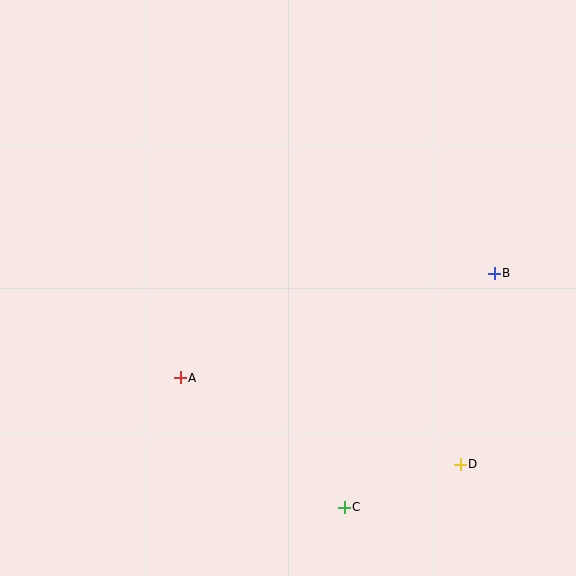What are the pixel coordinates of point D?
Point D is at (460, 464).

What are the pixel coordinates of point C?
Point C is at (344, 507).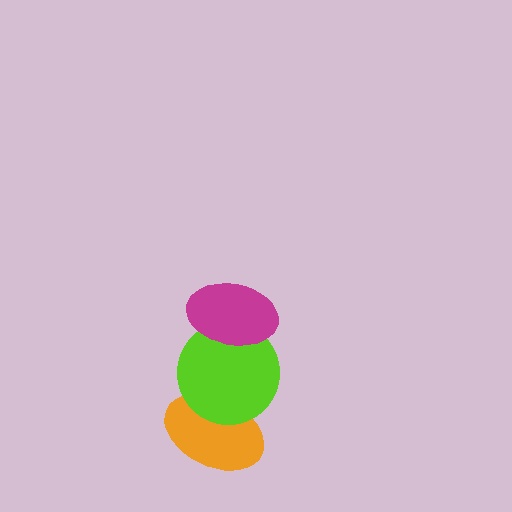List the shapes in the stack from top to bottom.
From top to bottom: the magenta ellipse, the lime circle, the orange ellipse.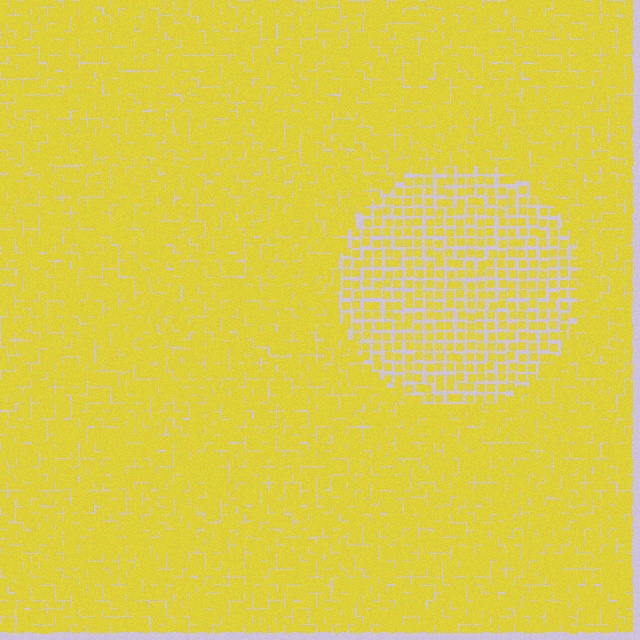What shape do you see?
I see a circle.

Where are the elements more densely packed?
The elements are more densely packed outside the circle boundary.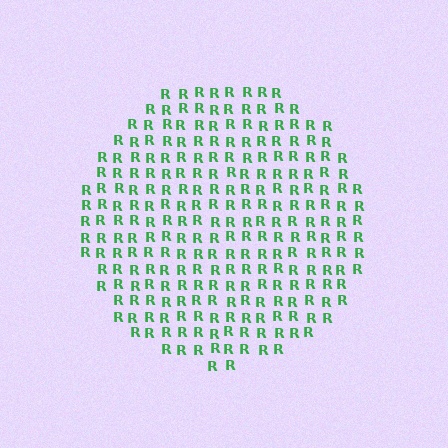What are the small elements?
The small elements are letter R's.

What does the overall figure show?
The overall figure shows a circle.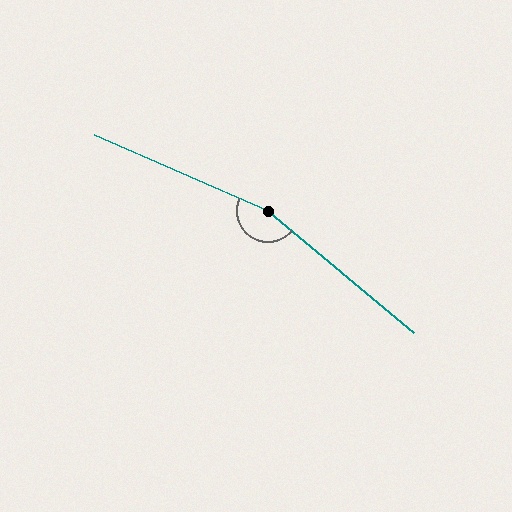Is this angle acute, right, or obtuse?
It is obtuse.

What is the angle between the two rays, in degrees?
Approximately 164 degrees.